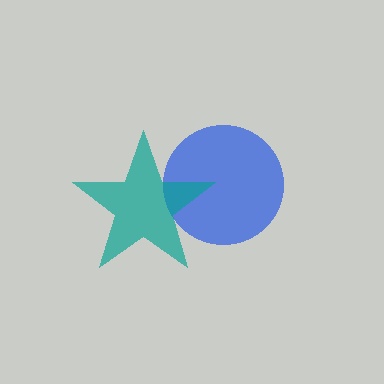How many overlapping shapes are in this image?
There are 2 overlapping shapes in the image.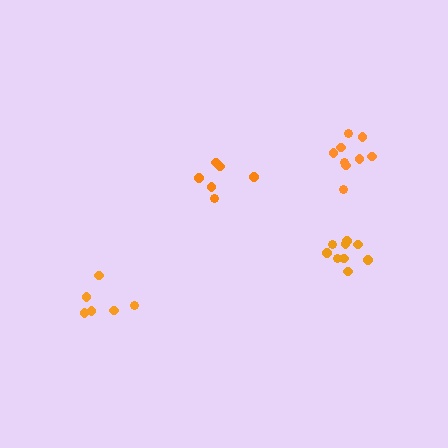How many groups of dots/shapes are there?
There are 4 groups.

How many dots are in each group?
Group 1: 10 dots, Group 2: 6 dots, Group 3: 6 dots, Group 4: 9 dots (31 total).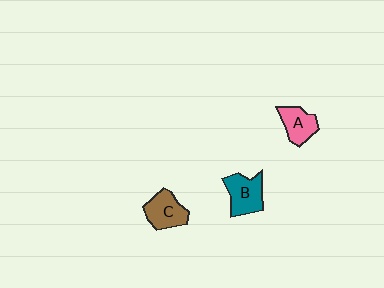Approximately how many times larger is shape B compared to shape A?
Approximately 1.2 times.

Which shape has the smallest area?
Shape A (pink).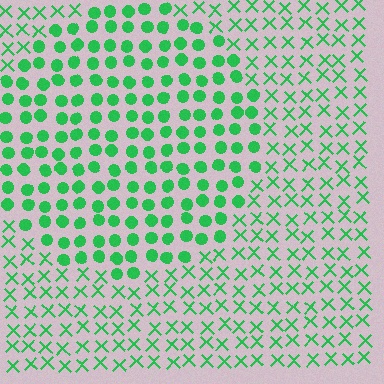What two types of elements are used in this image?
The image uses circles inside the circle region and X marks outside it.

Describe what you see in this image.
The image is filled with small green elements arranged in a uniform grid. A circle-shaped region contains circles, while the surrounding area contains X marks. The boundary is defined purely by the change in element shape.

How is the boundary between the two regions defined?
The boundary is defined by a change in element shape: circles inside vs. X marks outside. All elements share the same color and spacing.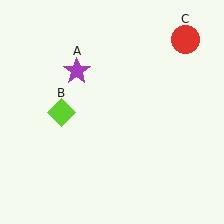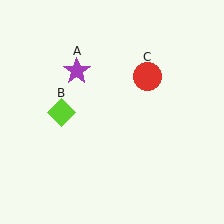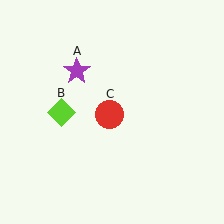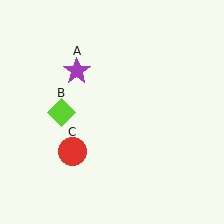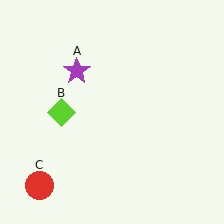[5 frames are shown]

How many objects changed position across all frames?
1 object changed position: red circle (object C).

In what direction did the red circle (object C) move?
The red circle (object C) moved down and to the left.